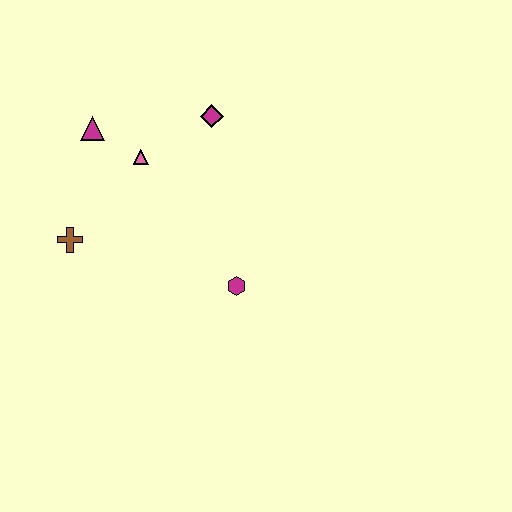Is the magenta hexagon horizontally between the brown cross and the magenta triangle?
No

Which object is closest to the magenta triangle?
The pink triangle is closest to the magenta triangle.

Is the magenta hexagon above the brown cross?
No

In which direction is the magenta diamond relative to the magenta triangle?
The magenta diamond is to the right of the magenta triangle.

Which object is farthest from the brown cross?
The magenta diamond is farthest from the brown cross.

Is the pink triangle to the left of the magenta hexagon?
Yes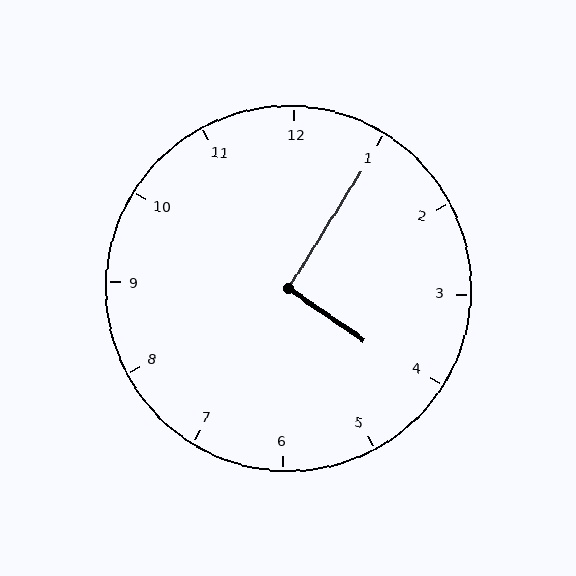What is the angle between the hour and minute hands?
Approximately 92 degrees.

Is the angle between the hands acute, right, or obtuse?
It is right.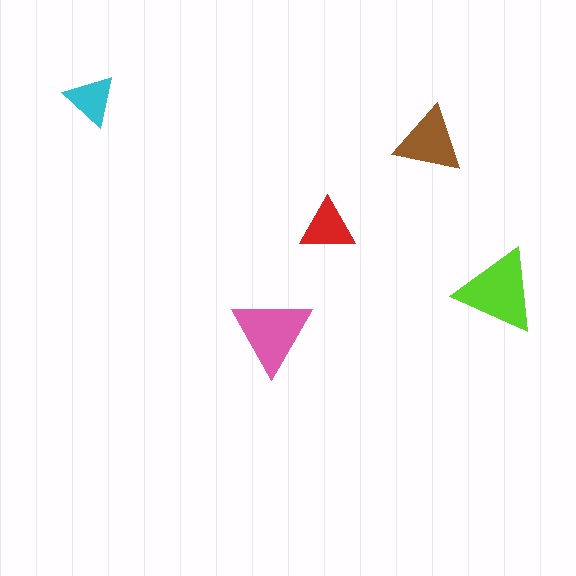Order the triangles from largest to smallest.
the lime one, the pink one, the brown one, the red one, the cyan one.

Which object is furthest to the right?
The lime triangle is rightmost.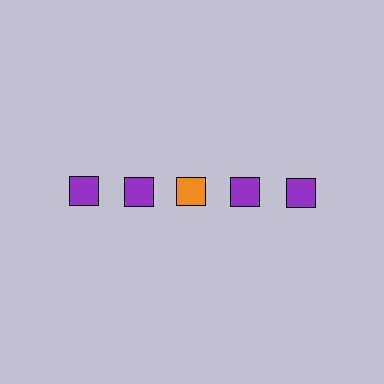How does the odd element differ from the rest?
It has a different color: orange instead of purple.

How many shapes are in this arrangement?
There are 5 shapes arranged in a grid pattern.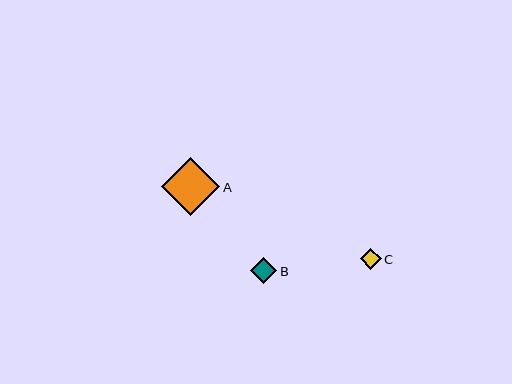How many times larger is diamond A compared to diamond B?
Diamond A is approximately 2.2 times the size of diamond B.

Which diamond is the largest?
Diamond A is the largest with a size of approximately 58 pixels.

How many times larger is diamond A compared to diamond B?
Diamond A is approximately 2.2 times the size of diamond B.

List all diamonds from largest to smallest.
From largest to smallest: A, B, C.